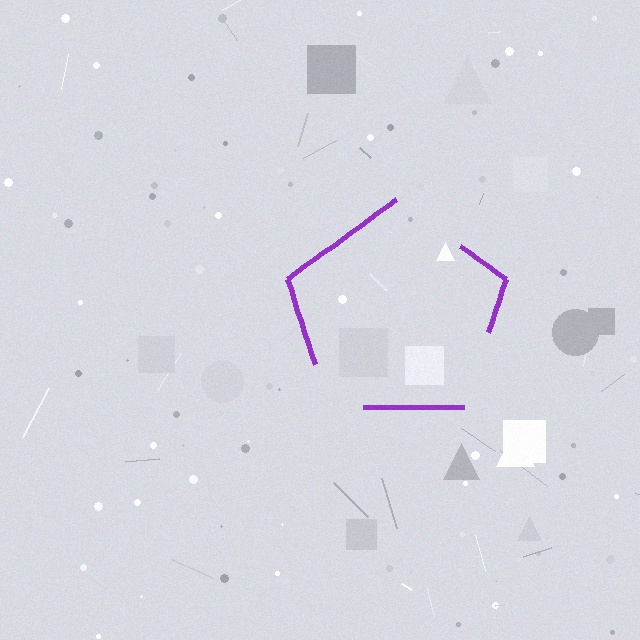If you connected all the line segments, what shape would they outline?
They would outline a pentagon.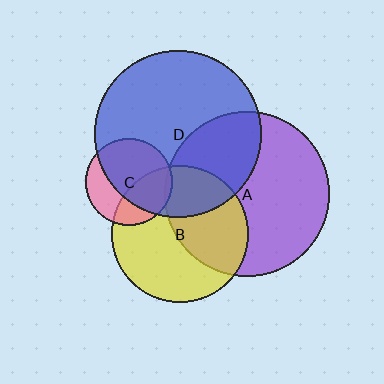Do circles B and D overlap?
Yes.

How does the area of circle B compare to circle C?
Approximately 2.5 times.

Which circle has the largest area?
Circle D (blue).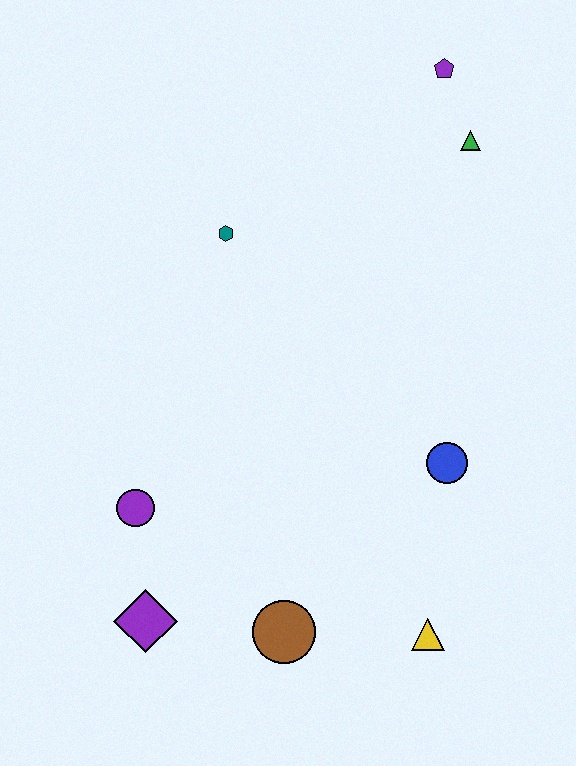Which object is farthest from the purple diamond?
The purple pentagon is farthest from the purple diamond.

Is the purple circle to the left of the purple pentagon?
Yes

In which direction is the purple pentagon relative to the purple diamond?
The purple pentagon is above the purple diamond.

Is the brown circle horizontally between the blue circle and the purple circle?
Yes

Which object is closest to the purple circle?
The purple diamond is closest to the purple circle.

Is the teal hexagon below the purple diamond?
No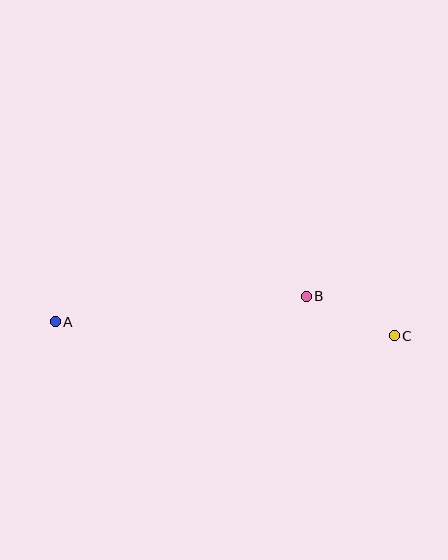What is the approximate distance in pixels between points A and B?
The distance between A and B is approximately 252 pixels.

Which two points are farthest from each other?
Points A and C are farthest from each other.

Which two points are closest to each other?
Points B and C are closest to each other.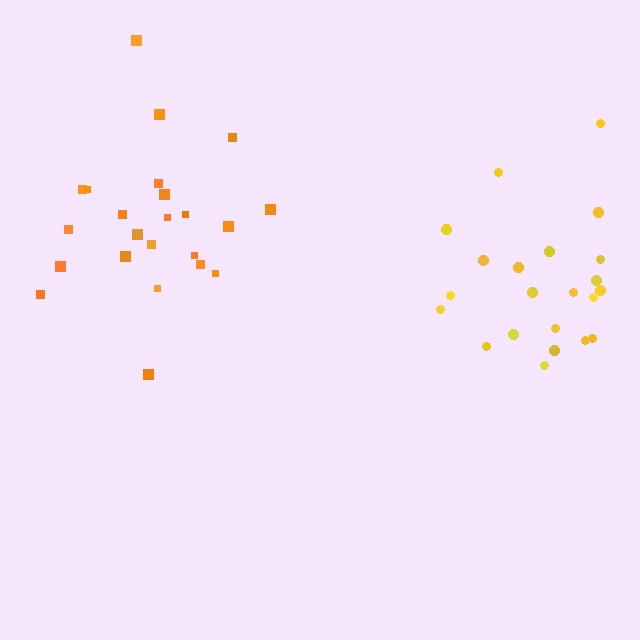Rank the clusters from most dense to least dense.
orange, yellow.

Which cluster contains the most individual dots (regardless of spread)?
Orange (24).